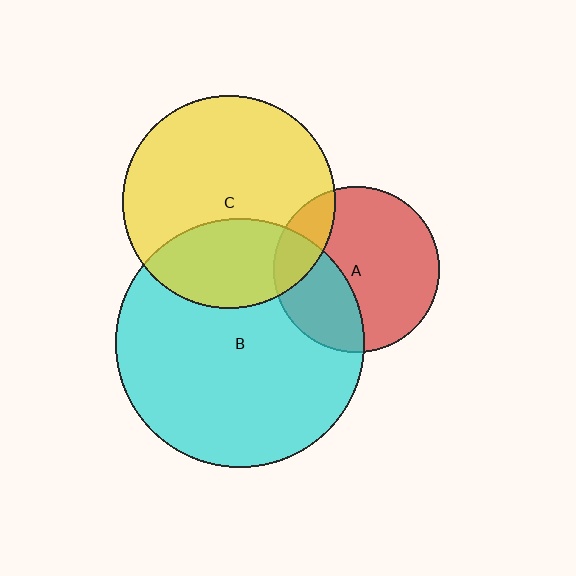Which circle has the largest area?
Circle B (cyan).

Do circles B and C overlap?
Yes.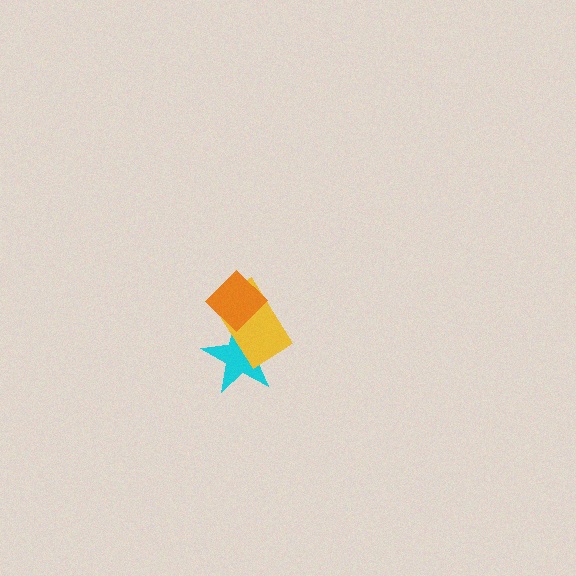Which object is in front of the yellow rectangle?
The orange diamond is in front of the yellow rectangle.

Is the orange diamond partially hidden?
No, no other shape covers it.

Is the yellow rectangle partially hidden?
Yes, it is partially covered by another shape.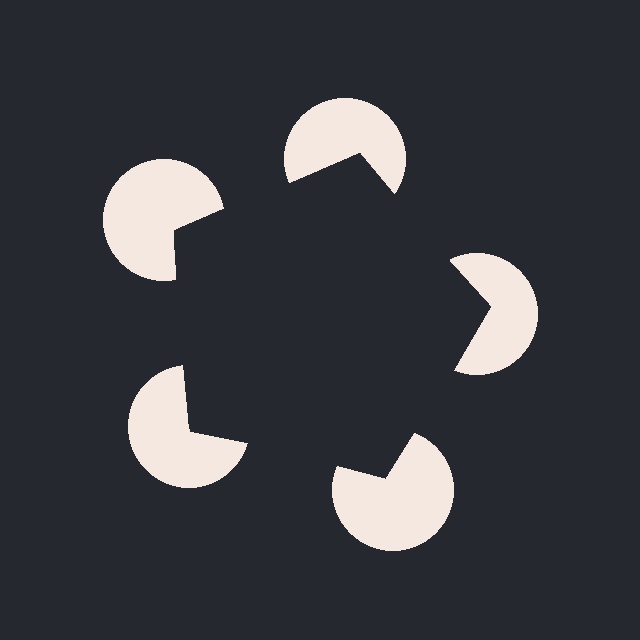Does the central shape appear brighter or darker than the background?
It typically appears slightly darker than the background, even though no actual brightness change is drawn.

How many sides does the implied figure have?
5 sides.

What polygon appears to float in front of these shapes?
An illusory pentagon — its edges are inferred from the aligned wedge cuts in the pac-man discs, not physically drawn.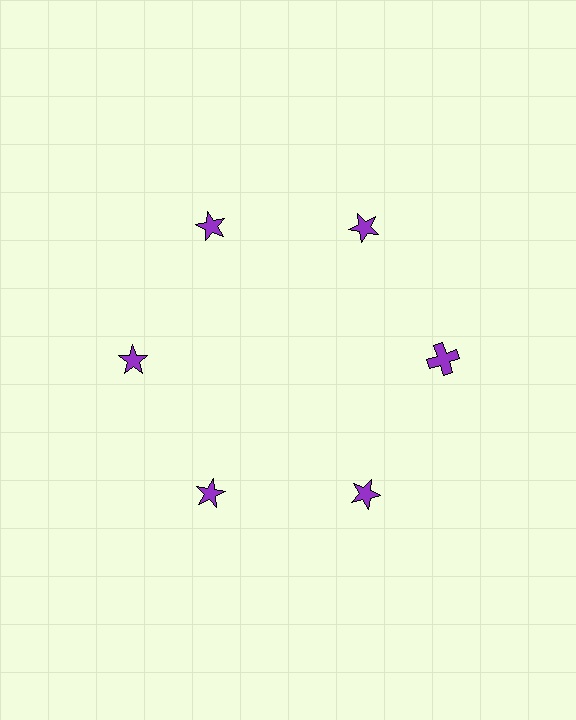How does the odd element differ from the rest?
It has a different shape: cross instead of star.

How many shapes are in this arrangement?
There are 6 shapes arranged in a ring pattern.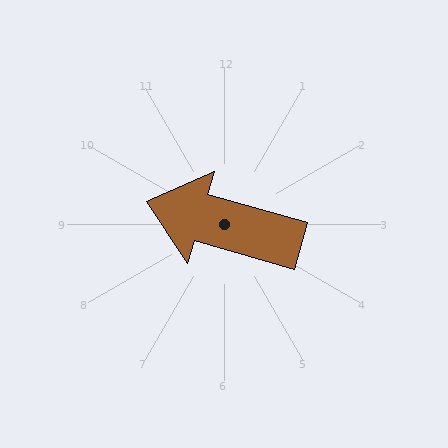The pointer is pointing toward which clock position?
Roughly 10 o'clock.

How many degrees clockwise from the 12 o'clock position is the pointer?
Approximately 286 degrees.